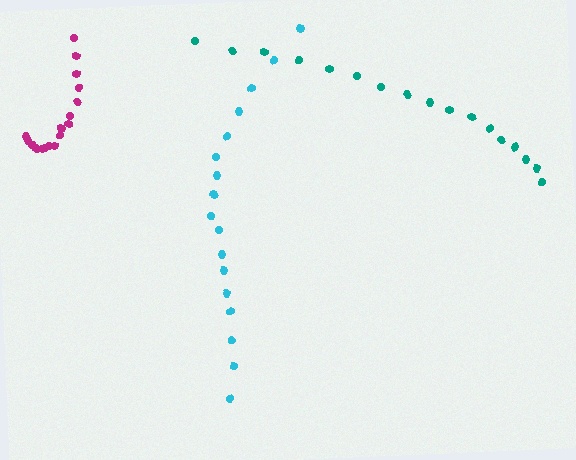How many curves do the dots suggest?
There are 3 distinct paths.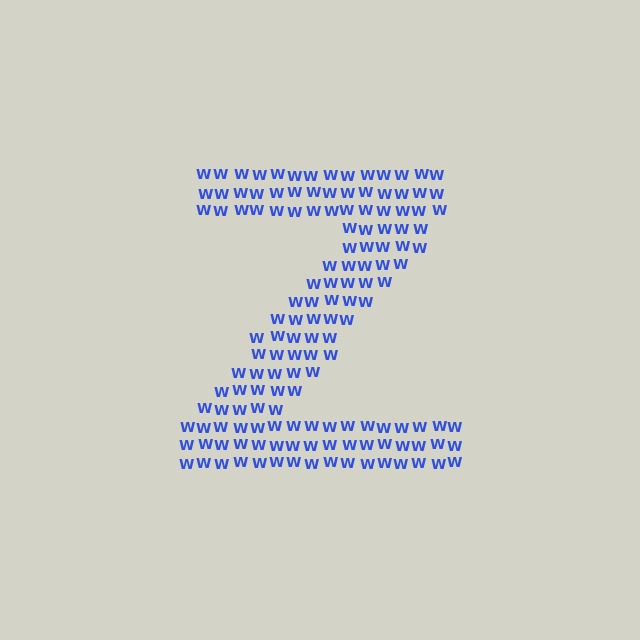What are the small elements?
The small elements are letter W's.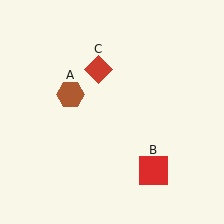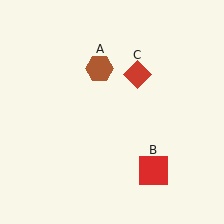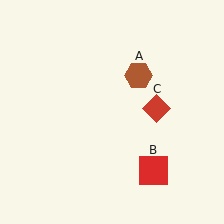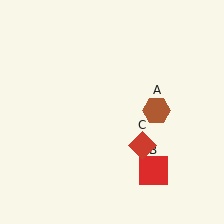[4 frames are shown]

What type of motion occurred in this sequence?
The brown hexagon (object A), red diamond (object C) rotated clockwise around the center of the scene.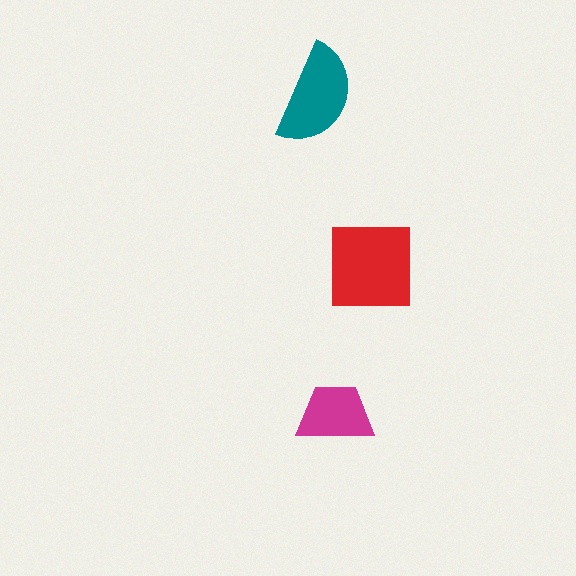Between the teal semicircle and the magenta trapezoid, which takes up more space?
The teal semicircle.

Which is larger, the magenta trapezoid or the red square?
The red square.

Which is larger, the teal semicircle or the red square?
The red square.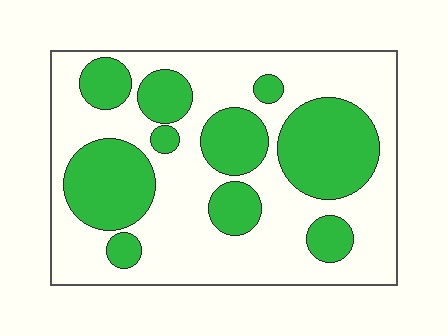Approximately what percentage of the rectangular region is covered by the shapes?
Approximately 35%.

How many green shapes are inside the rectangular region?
10.